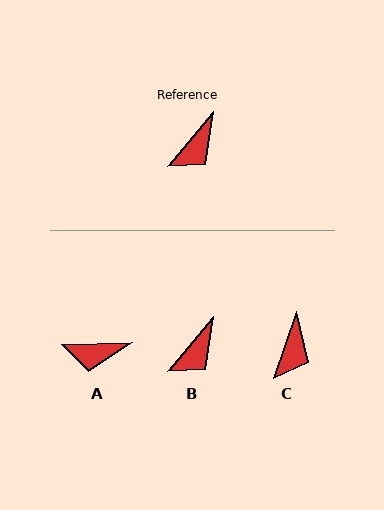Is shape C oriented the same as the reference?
No, it is off by about 21 degrees.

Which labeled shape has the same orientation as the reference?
B.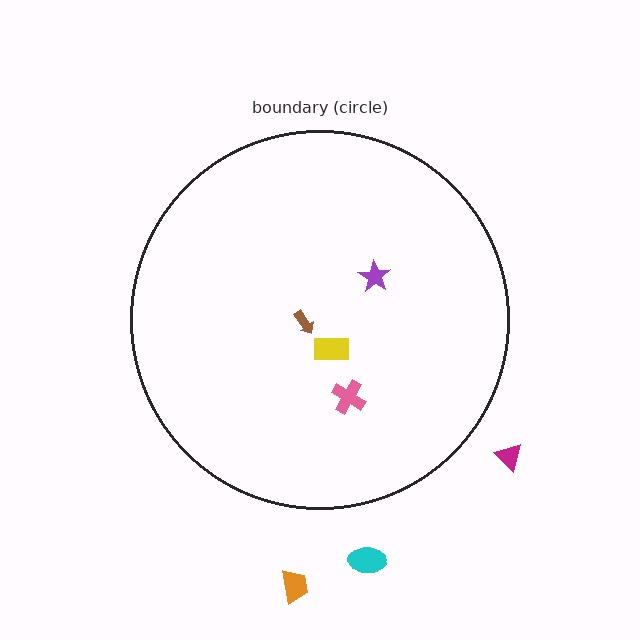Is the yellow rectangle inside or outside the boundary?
Inside.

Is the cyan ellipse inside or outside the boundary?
Outside.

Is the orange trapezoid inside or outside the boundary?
Outside.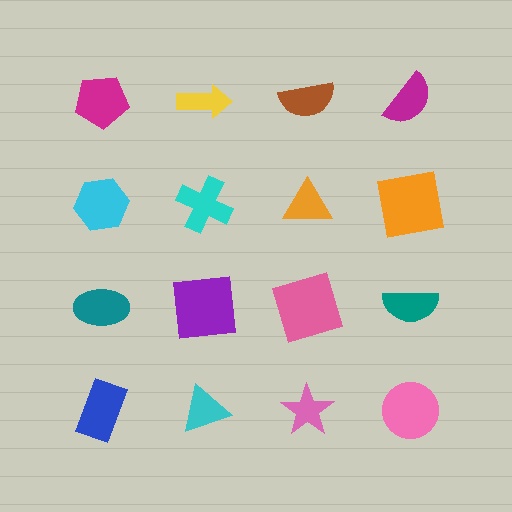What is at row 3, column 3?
A pink square.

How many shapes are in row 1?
4 shapes.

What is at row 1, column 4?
A magenta semicircle.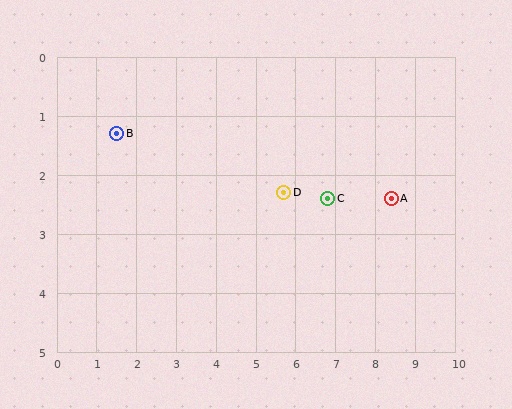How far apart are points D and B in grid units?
Points D and B are about 4.3 grid units apart.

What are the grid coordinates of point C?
Point C is at approximately (6.8, 2.4).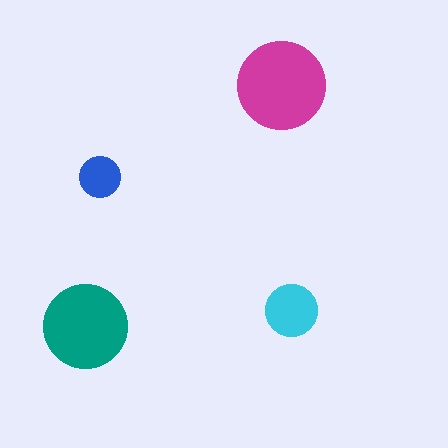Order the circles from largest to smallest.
the magenta one, the teal one, the cyan one, the blue one.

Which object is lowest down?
The teal circle is bottommost.